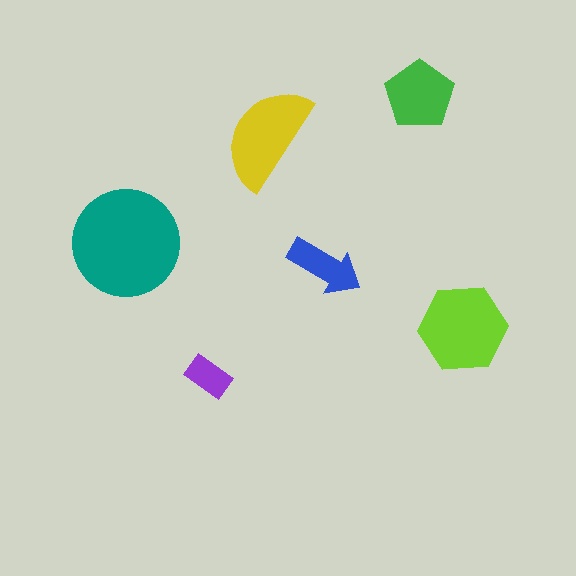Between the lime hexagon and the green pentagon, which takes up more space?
The lime hexagon.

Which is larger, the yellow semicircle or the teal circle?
The teal circle.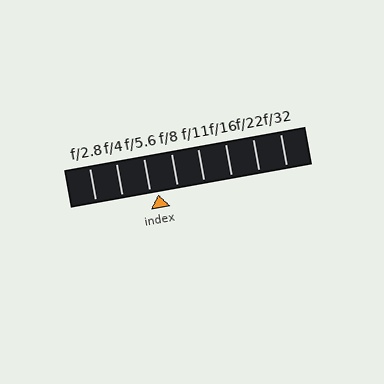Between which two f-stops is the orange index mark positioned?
The index mark is between f/5.6 and f/8.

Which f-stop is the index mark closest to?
The index mark is closest to f/5.6.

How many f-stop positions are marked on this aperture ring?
There are 8 f-stop positions marked.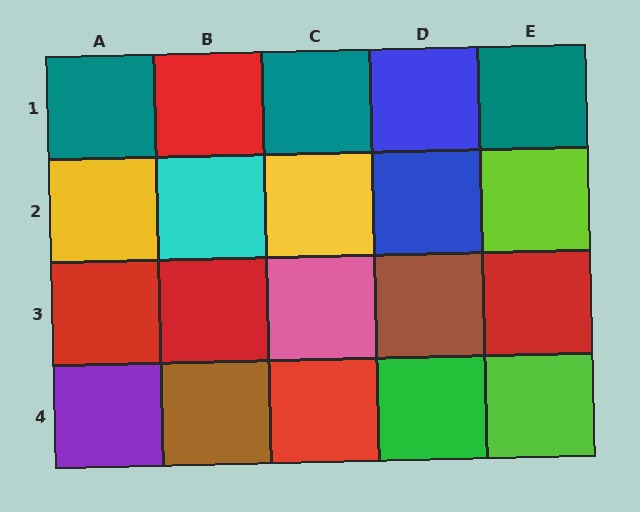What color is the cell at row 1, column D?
Blue.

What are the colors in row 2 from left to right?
Yellow, cyan, yellow, blue, lime.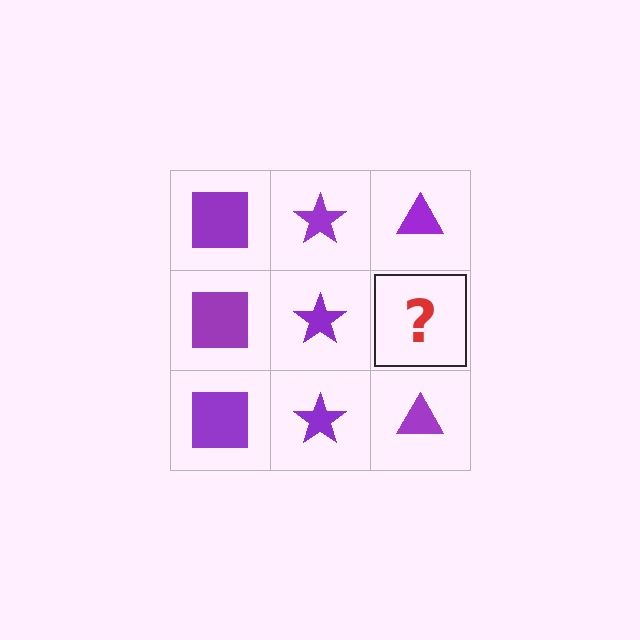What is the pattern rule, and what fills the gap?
The rule is that each column has a consistent shape. The gap should be filled with a purple triangle.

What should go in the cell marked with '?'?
The missing cell should contain a purple triangle.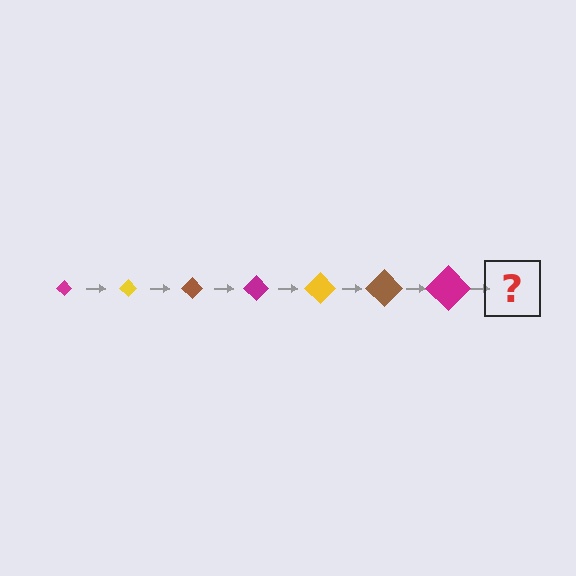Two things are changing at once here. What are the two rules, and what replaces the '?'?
The two rules are that the diamond grows larger each step and the color cycles through magenta, yellow, and brown. The '?' should be a yellow diamond, larger than the previous one.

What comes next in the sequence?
The next element should be a yellow diamond, larger than the previous one.